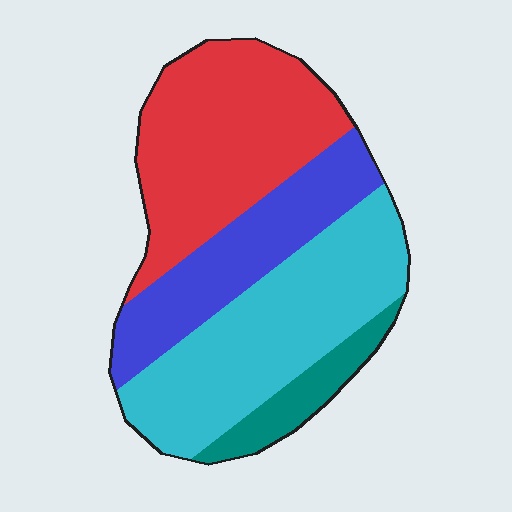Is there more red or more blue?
Red.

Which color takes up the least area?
Teal, at roughly 10%.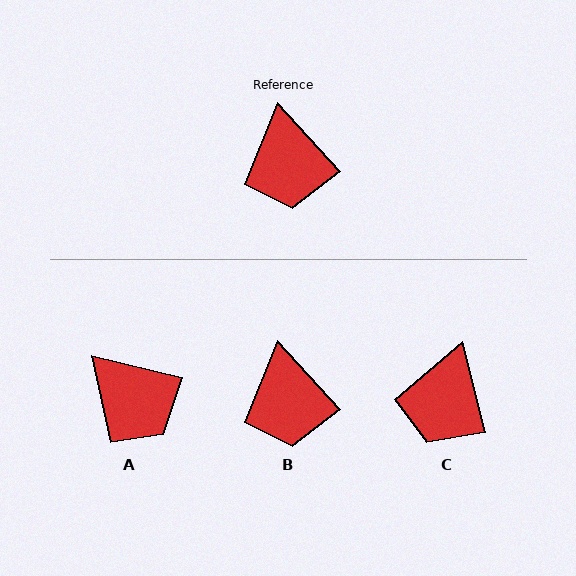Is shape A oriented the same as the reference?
No, it is off by about 35 degrees.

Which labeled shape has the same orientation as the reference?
B.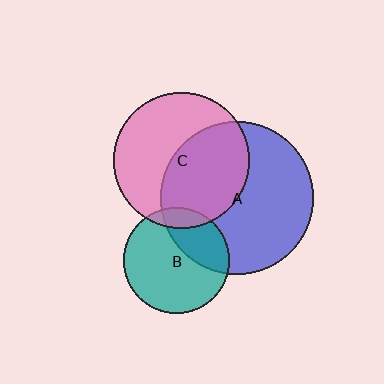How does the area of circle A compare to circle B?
Approximately 2.1 times.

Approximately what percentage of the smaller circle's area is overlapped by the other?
Approximately 10%.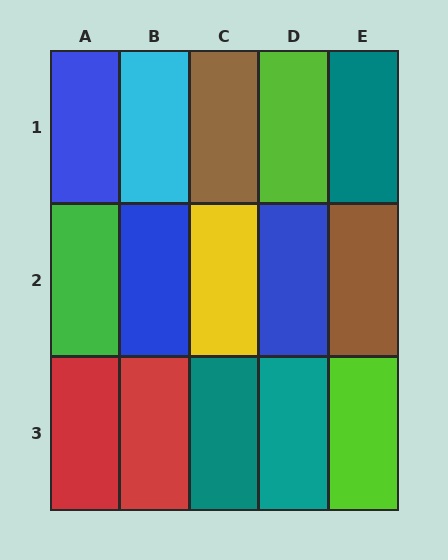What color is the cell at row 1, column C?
Brown.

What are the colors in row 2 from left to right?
Green, blue, yellow, blue, brown.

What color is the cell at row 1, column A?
Blue.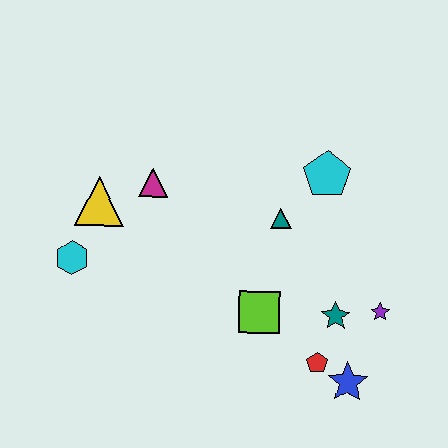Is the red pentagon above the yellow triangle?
No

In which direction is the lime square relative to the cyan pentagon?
The lime square is below the cyan pentagon.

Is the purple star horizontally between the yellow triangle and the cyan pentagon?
No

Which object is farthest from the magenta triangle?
The blue star is farthest from the magenta triangle.